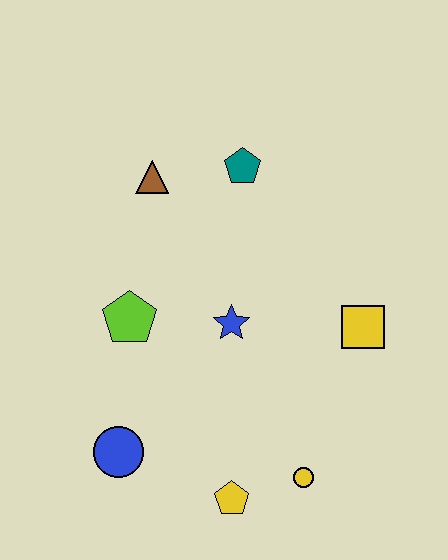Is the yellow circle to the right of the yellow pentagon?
Yes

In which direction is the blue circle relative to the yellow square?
The blue circle is to the left of the yellow square.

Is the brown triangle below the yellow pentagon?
No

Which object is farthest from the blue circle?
The teal pentagon is farthest from the blue circle.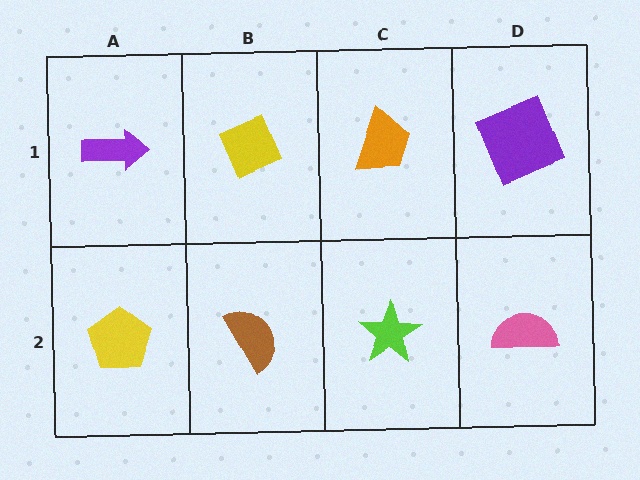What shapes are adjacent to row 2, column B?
A yellow diamond (row 1, column B), a yellow pentagon (row 2, column A), a lime star (row 2, column C).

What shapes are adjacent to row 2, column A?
A purple arrow (row 1, column A), a brown semicircle (row 2, column B).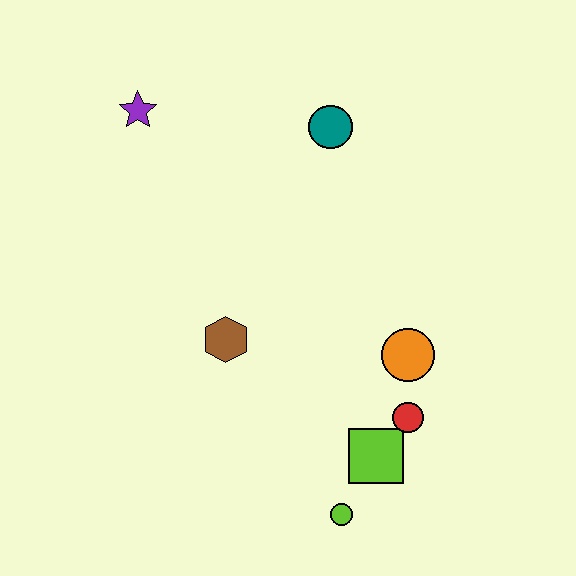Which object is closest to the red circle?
The lime square is closest to the red circle.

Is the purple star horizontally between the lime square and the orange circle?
No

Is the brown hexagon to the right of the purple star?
Yes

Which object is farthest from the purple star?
The lime circle is farthest from the purple star.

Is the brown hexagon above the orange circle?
Yes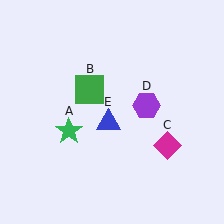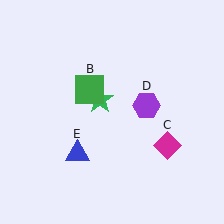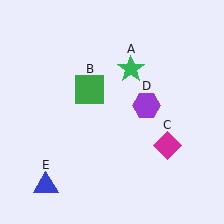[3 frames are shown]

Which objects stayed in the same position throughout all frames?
Green square (object B) and magenta diamond (object C) and purple hexagon (object D) remained stationary.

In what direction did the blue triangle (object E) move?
The blue triangle (object E) moved down and to the left.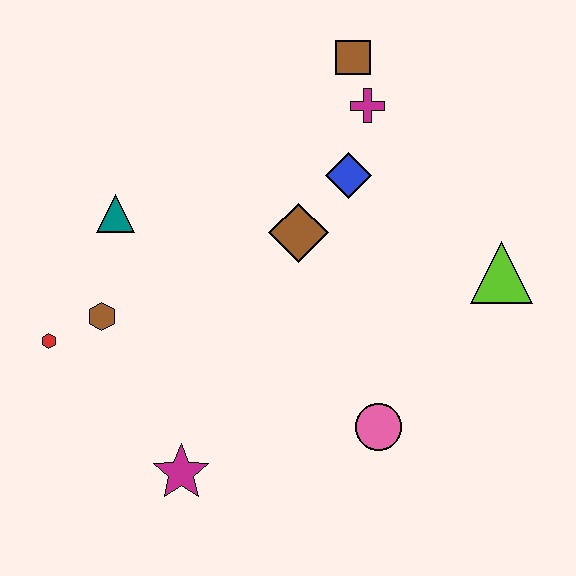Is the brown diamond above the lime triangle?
Yes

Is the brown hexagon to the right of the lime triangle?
No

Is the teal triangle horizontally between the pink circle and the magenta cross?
No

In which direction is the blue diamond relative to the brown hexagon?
The blue diamond is to the right of the brown hexagon.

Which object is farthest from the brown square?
The magenta star is farthest from the brown square.